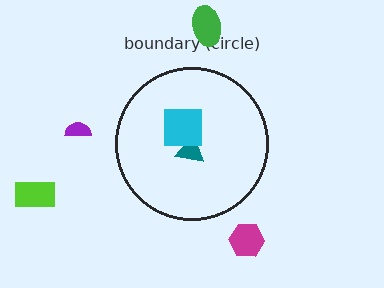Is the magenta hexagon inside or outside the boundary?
Outside.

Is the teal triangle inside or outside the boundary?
Inside.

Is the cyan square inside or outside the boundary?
Inside.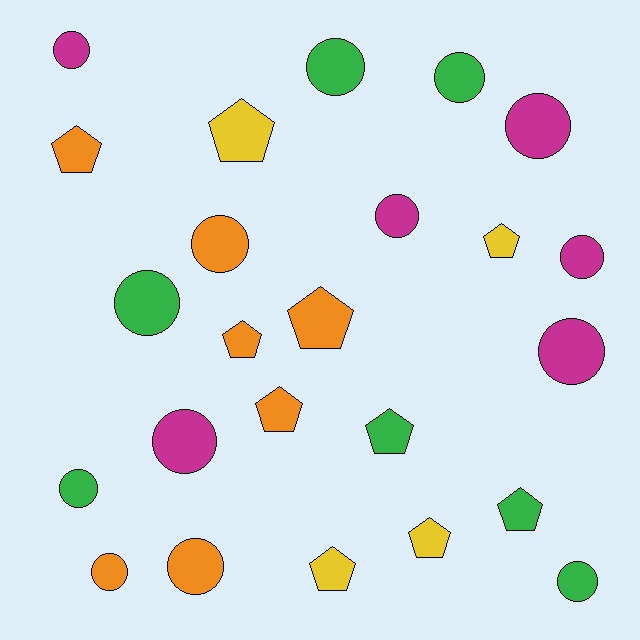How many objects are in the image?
There are 24 objects.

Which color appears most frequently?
Green, with 7 objects.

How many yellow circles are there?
There are no yellow circles.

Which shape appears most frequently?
Circle, with 14 objects.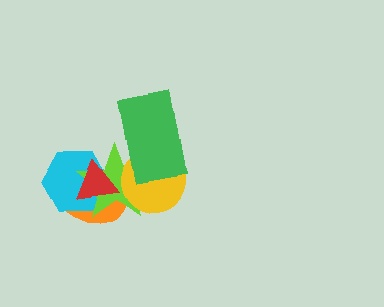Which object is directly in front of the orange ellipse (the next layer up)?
The cyan hexagon is directly in front of the orange ellipse.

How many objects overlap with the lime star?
5 objects overlap with the lime star.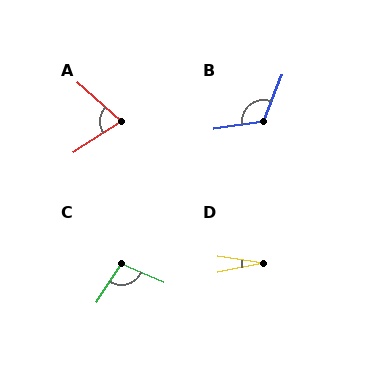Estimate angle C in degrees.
Approximately 99 degrees.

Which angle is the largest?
B, at approximately 120 degrees.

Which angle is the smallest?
D, at approximately 21 degrees.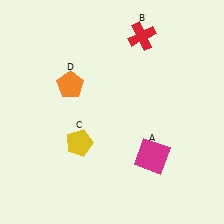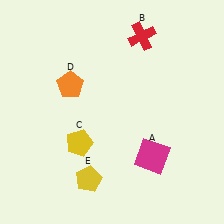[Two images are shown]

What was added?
A yellow pentagon (E) was added in Image 2.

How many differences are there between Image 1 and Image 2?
There is 1 difference between the two images.